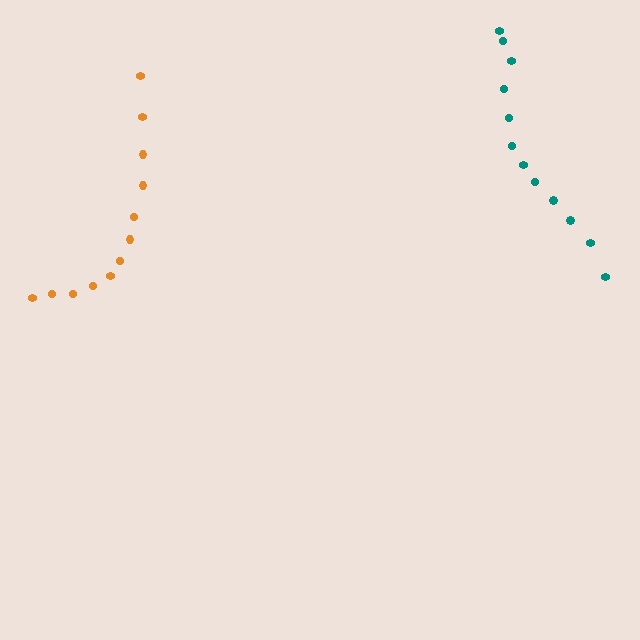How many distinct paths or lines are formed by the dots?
There are 2 distinct paths.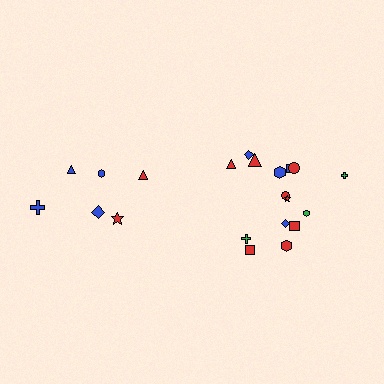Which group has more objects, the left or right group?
The right group.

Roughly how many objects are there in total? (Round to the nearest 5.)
Roughly 20 objects in total.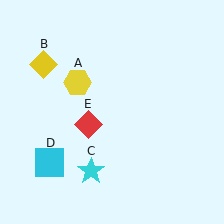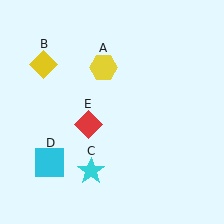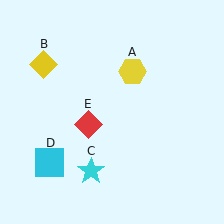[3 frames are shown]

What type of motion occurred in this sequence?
The yellow hexagon (object A) rotated clockwise around the center of the scene.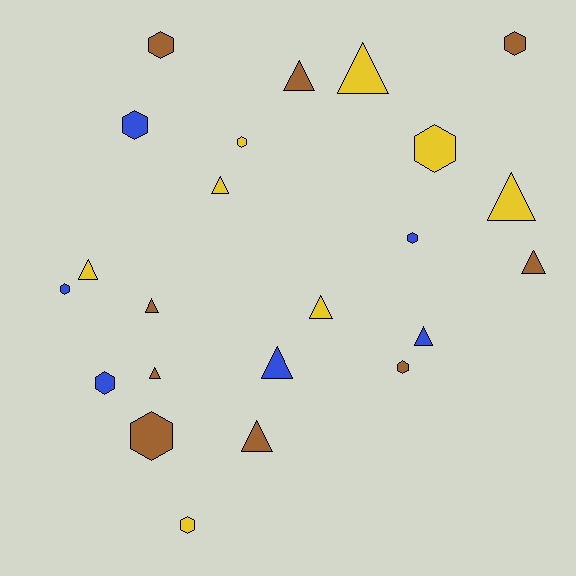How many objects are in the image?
There are 23 objects.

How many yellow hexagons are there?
There are 3 yellow hexagons.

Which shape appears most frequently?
Triangle, with 12 objects.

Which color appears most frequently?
Brown, with 9 objects.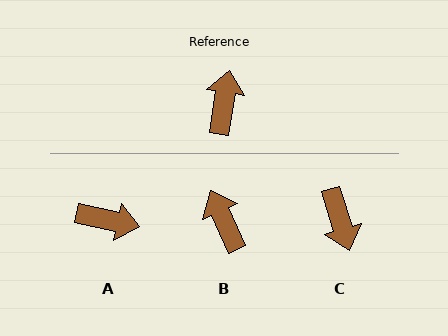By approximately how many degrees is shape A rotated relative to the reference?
Approximately 93 degrees clockwise.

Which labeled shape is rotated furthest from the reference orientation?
C, about 154 degrees away.